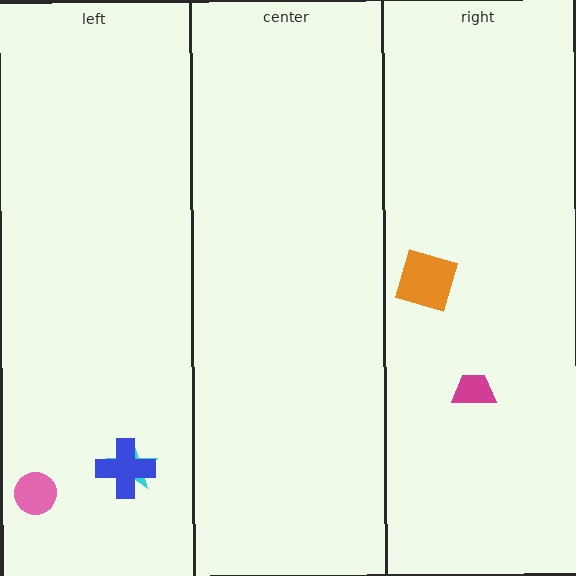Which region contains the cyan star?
The left region.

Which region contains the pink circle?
The left region.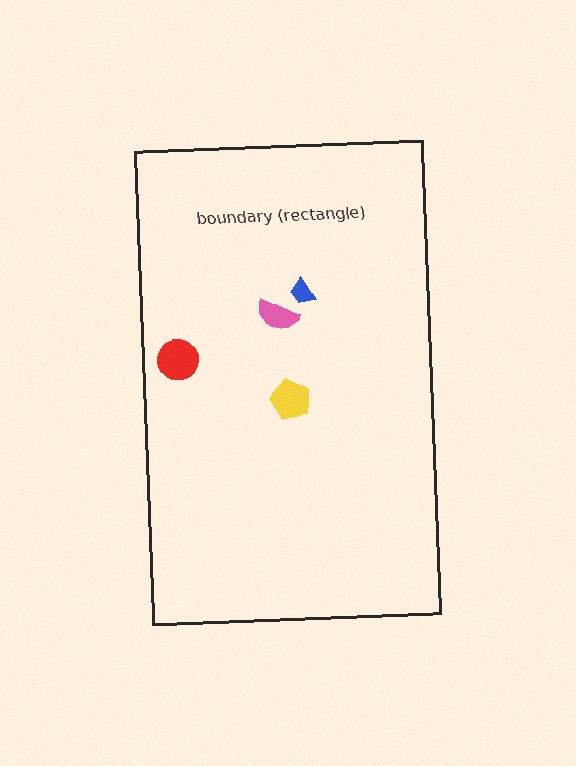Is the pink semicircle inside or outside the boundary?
Inside.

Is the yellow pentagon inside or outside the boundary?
Inside.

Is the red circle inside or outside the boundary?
Inside.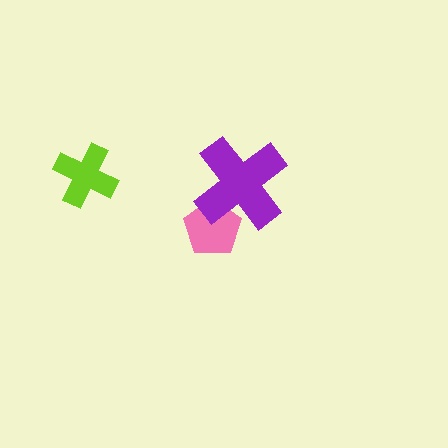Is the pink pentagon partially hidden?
Yes, it is partially covered by another shape.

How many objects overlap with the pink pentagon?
1 object overlaps with the pink pentagon.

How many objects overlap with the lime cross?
0 objects overlap with the lime cross.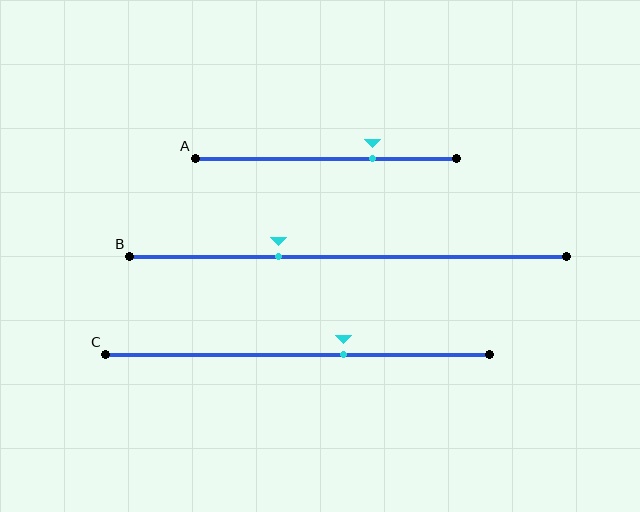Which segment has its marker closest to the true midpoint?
Segment C has its marker closest to the true midpoint.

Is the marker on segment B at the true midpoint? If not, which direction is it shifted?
No, the marker on segment B is shifted to the left by about 16% of the segment length.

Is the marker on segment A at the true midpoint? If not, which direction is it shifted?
No, the marker on segment A is shifted to the right by about 18% of the segment length.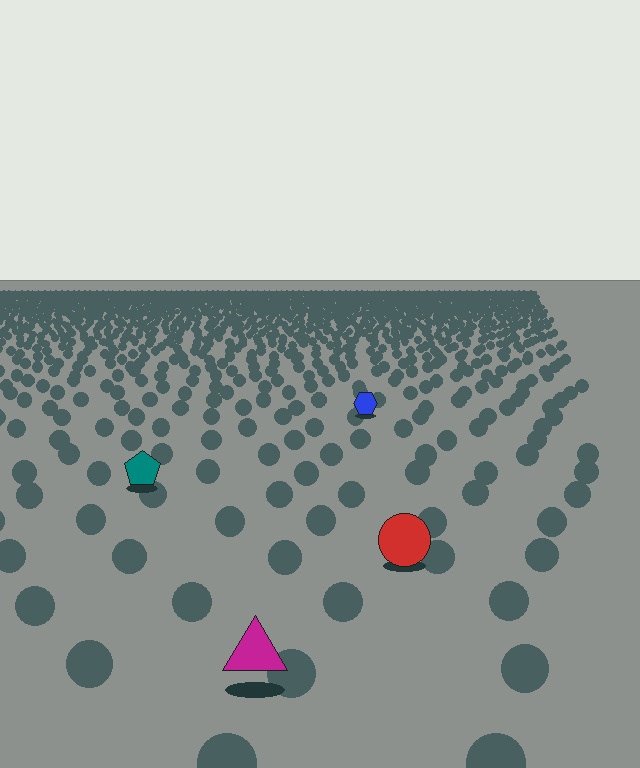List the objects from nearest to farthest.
From nearest to farthest: the magenta triangle, the red circle, the teal pentagon, the blue hexagon.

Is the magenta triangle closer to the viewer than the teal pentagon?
Yes. The magenta triangle is closer — you can tell from the texture gradient: the ground texture is coarser near it.